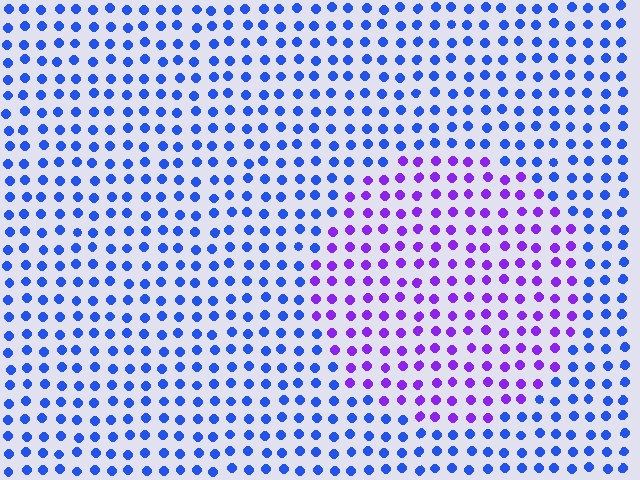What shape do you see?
I see a circle.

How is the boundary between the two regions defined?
The boundary is defined purely by a slight shift in hue (about 46 degrees). Spacing, size, and orientation are identical on both sides.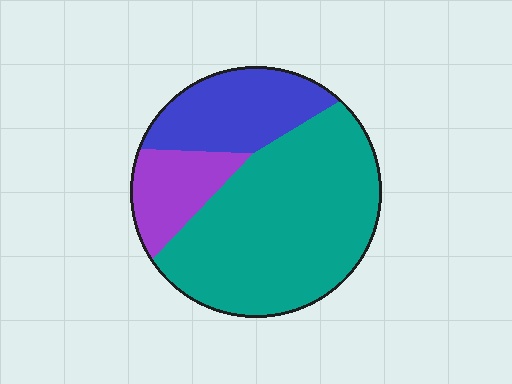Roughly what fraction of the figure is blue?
Blue covers 23% of the figure.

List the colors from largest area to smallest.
From largest to smallest: teal, blue, purple.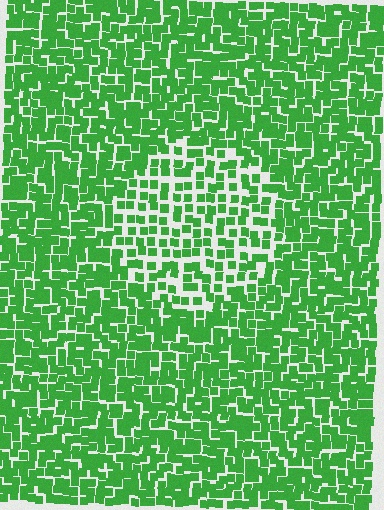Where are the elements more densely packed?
The elements are more densely packed outside the circle boundary.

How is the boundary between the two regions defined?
The boundary is defined by a change in element density (approximately 1.7x ratio). All elements are the same color, size, and shape.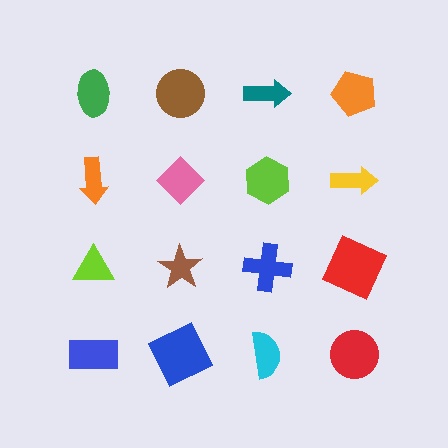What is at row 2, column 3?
A lime hexagon.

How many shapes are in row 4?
4 shapes.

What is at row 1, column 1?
A green ellipse.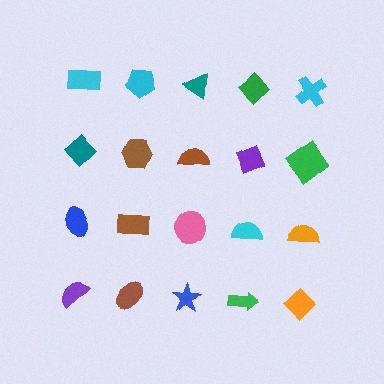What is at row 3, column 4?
A cyan semicircle.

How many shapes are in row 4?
5 shapes.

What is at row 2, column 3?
A brown semicircle.